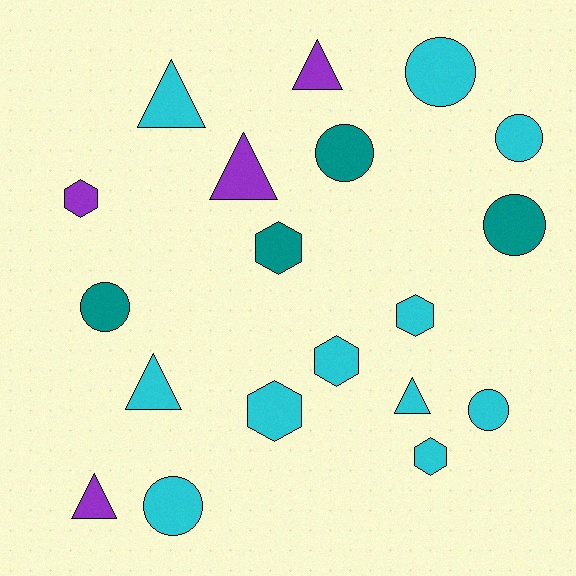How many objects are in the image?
There are 19 objects.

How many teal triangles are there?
There are no teal triangles.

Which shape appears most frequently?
Circle, with 7 objects.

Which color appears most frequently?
Cyan, with 11 objects.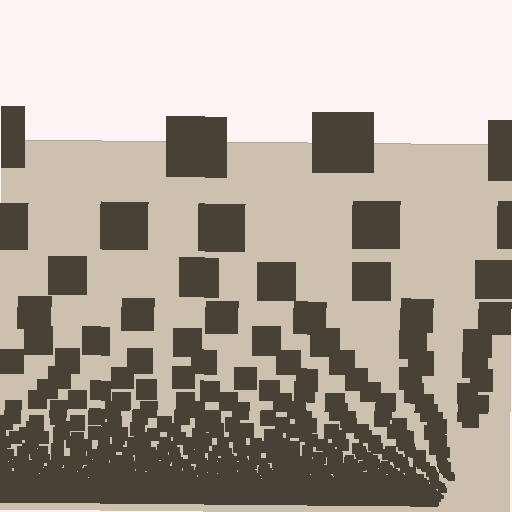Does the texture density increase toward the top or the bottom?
Density increases toward the bottom.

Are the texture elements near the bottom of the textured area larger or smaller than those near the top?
Smaller. The gradient is inverted — elements near the bottom are smaller and denser.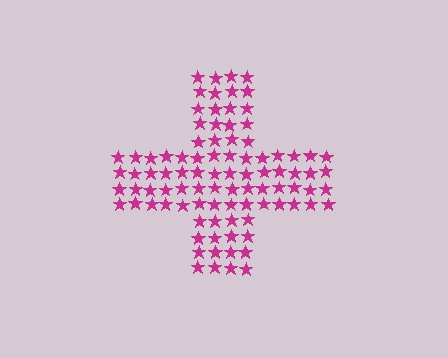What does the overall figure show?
The overall figure shows a cross.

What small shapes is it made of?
It is made of small stars.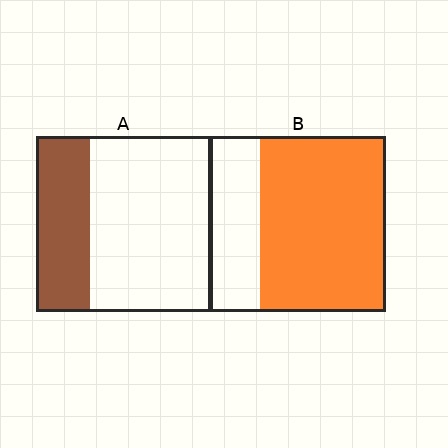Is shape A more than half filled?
No.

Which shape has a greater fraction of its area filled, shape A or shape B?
Shape B.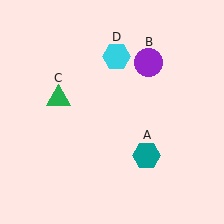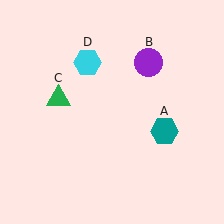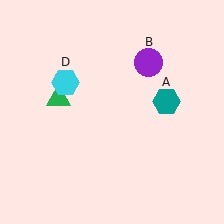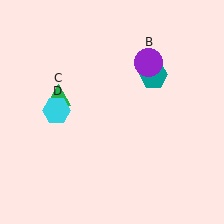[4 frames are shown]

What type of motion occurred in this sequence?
The teal hexagon (object A), cyan hexagon (object D) rotated counterclockwise around the center of the scene.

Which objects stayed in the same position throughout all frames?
Purple circle (object B) and green triangle (object C) remained stationary.